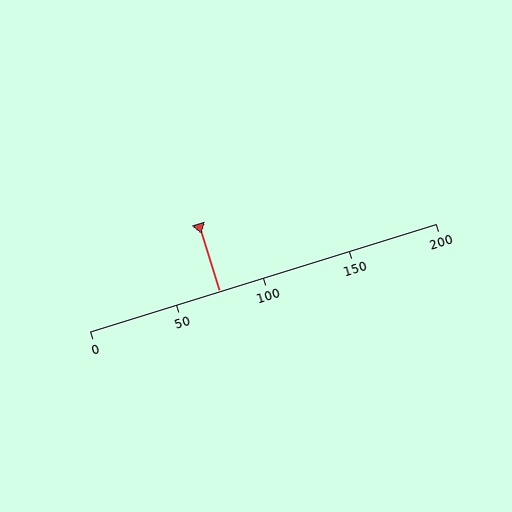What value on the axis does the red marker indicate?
The marker indicates approximately 75.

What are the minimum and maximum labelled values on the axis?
The axis runs from 0 to 200.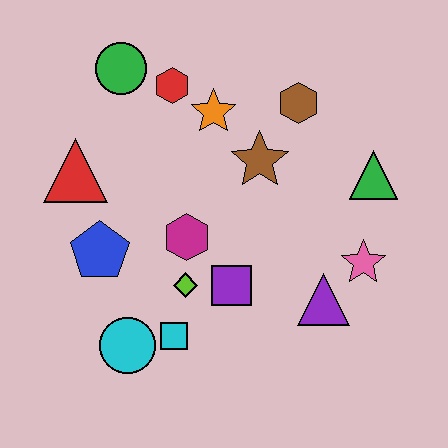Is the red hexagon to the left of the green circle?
No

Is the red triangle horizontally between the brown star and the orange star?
No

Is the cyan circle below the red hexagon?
Yes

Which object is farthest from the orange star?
The cyan circle is farthest from the orange star.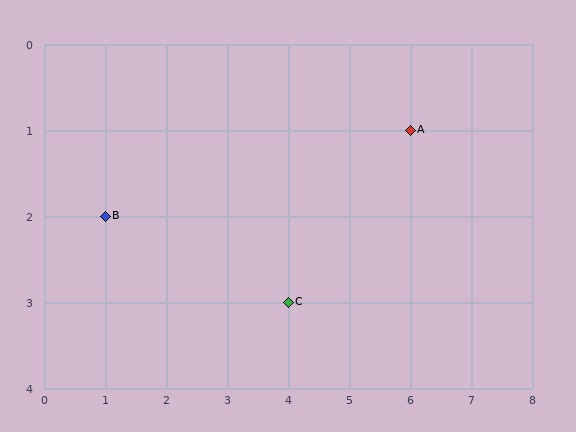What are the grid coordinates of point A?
Point A is at grid coordinates (6, 1).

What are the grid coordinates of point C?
Point C is at grid coordinates (4, 3).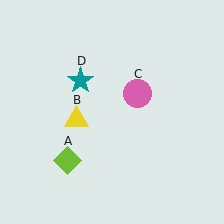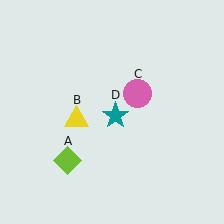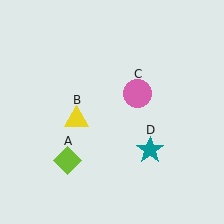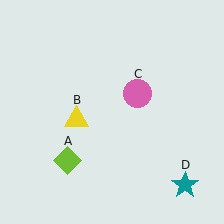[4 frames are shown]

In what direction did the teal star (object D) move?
The teal star (object D) moved down and to the right.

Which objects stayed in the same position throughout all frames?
Lime diamond (object A) and yellow triangle (object B) and pink circle (object C) remained stationary.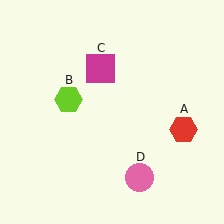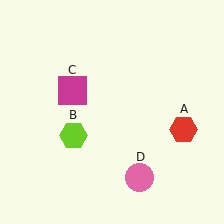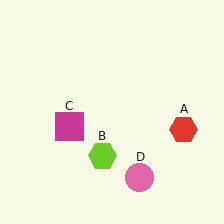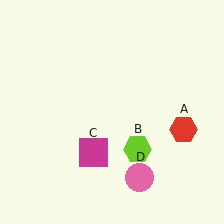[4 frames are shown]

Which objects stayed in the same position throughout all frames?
Red hexagon (object A) and pink circle (object D) remained stationary.